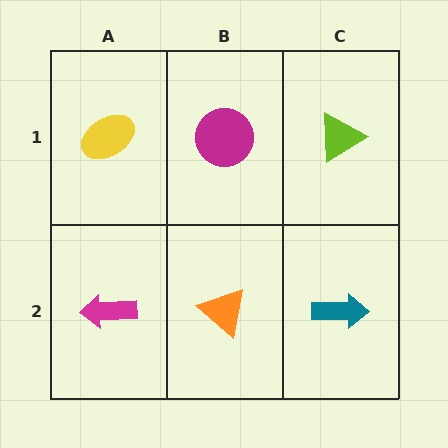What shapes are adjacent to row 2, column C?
A lime triangle (row 1, column C), an orange triangle (row 2, column B).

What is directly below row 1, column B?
An orange triangle.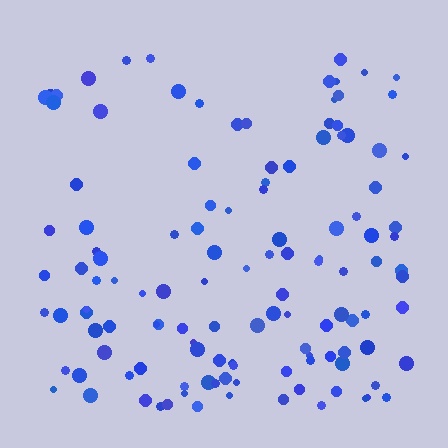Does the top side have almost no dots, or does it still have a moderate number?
Still a moderate number, just noticeably fewer than the bottom.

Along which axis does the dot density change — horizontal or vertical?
Vertical.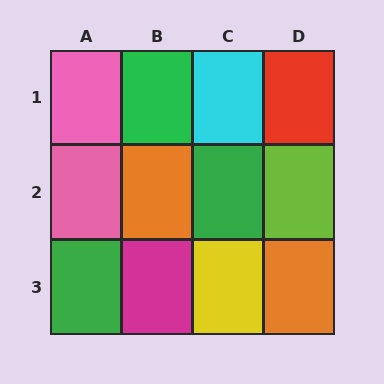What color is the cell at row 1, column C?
Cyan.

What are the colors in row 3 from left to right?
Green, magenta, yellow, orange.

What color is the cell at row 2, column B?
Orange.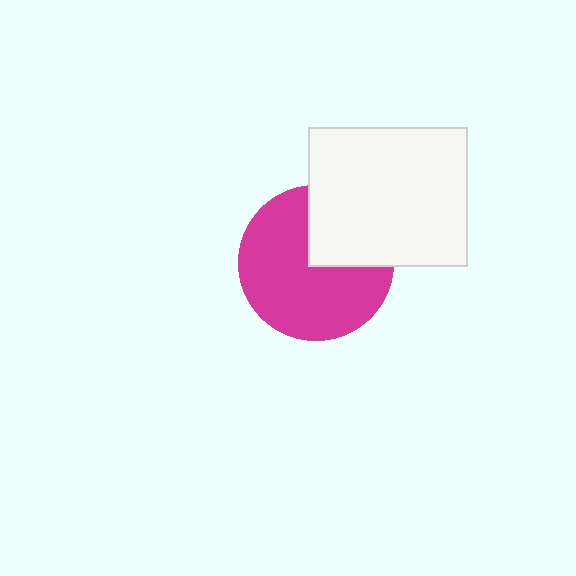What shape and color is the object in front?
The object in front is a white rectangle.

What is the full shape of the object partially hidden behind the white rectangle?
The partially hidden object is a magenta circle.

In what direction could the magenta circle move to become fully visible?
The magenta circle could move toward the lower-left. That would shift it out from behind the white rectangle entirely.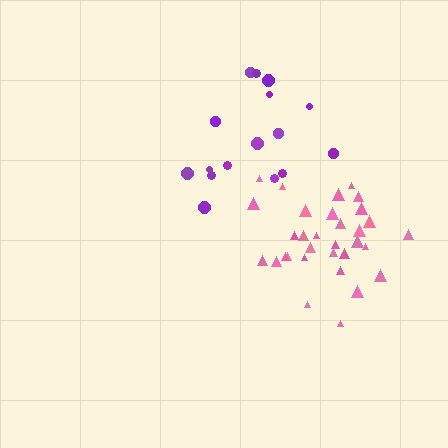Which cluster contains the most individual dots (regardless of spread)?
Pink (32).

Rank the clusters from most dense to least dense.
pink, purple.